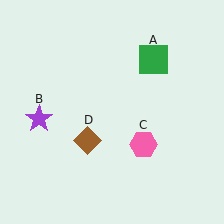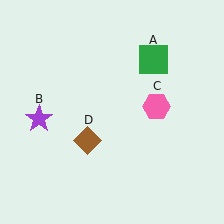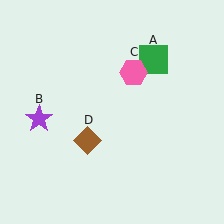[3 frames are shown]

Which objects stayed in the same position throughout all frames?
Green square (object A) and purple star (object B) and brown diamond (object D) remained stationary.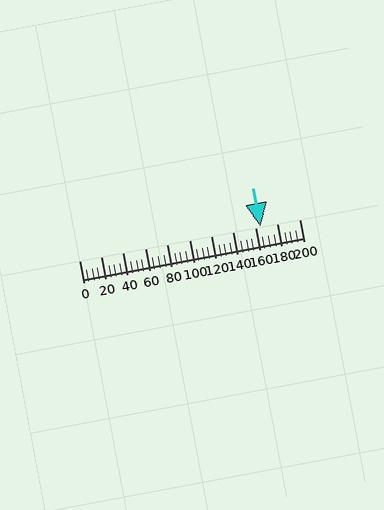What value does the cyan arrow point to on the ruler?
The cyan arrow points to approximately 165.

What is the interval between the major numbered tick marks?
The major tick marks are spaced 20 units apart.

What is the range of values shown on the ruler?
The ruler shows values from 0 to 200.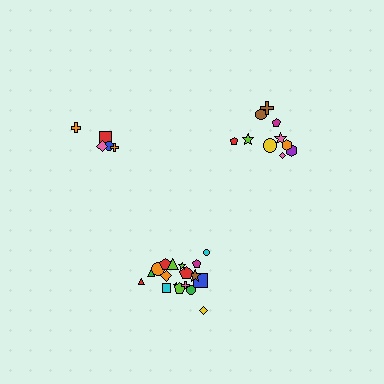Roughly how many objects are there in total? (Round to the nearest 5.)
Roughly 35 objects in total.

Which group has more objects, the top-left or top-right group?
The top-right group.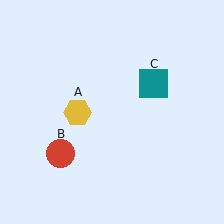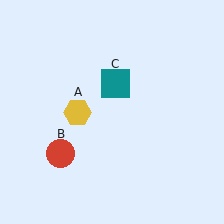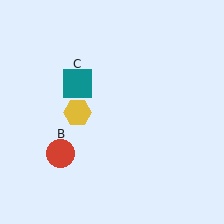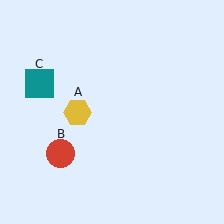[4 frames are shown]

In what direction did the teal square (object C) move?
The teal square (object C) moved left.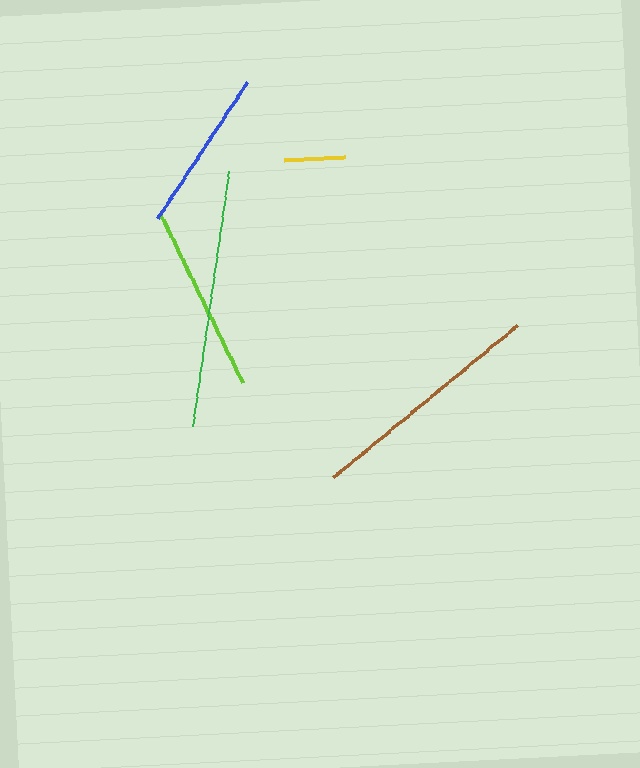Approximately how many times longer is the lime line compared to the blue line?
The lime line is approximately 1.1 times the length of the blue line.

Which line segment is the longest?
The green line is the longest at approximately 257 pixels.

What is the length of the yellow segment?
The yellow segment is approximately 61 pixels long.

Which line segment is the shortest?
The yellow line is the shortest at approximately 61 pixels.